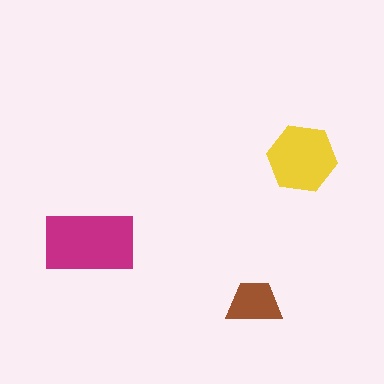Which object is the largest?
The magenta rectangle.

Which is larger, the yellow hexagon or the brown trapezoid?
The yellow hexagon.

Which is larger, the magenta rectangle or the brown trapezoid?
The magenta rectangle.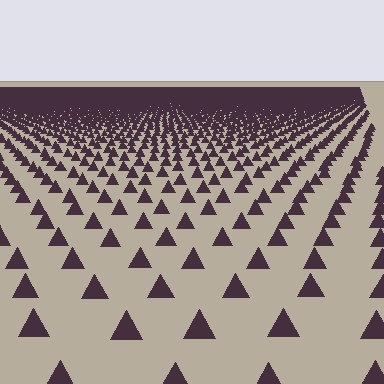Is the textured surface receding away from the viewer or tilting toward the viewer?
The surface is receding away from the viewer. Texture elements get smaller and denser toward the top.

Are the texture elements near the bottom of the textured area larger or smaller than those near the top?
Larger. Near the bottom, elements are closer to the viewer and appear at a bigger on-screen size.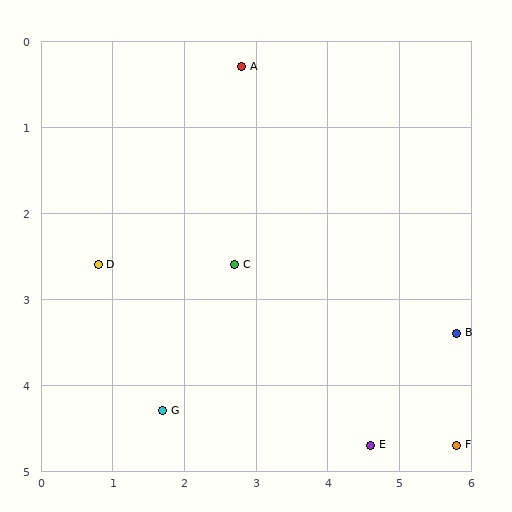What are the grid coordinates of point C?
Point C is at approximately (2.7, 2.6).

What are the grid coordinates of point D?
Point D is at approximately (0.8, 2.6).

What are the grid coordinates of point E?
Point E is at approximately (4.6, 4.7).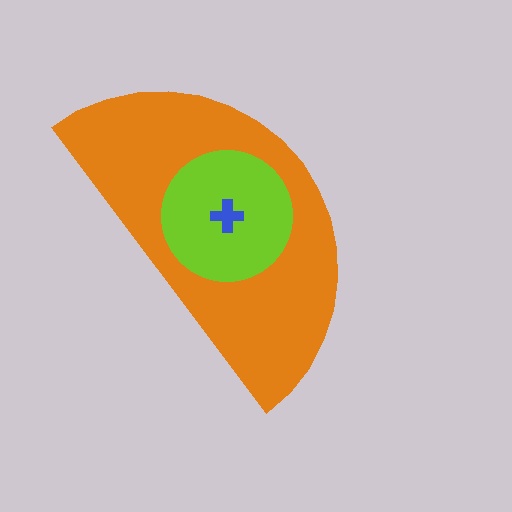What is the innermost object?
The blue cross.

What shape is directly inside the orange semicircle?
The lime circle.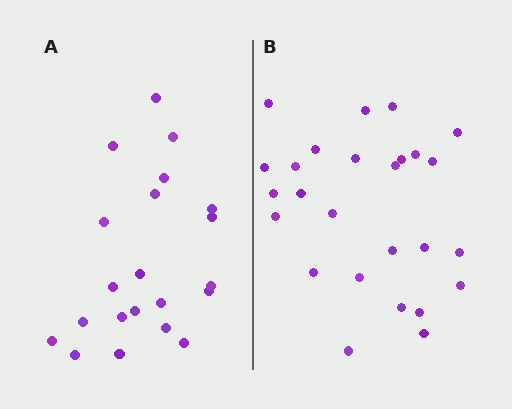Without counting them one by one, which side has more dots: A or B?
Region B (the right region) has more dots.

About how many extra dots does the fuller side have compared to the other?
Region B has about 5 more dots than region A.